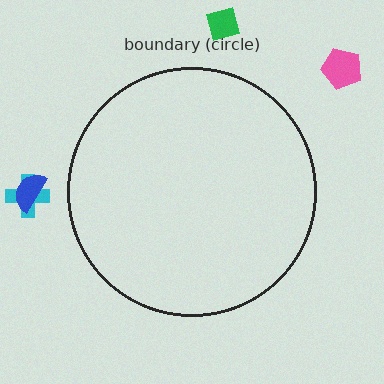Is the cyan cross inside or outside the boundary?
Outside.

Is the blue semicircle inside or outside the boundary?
Outside.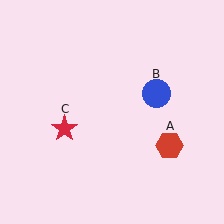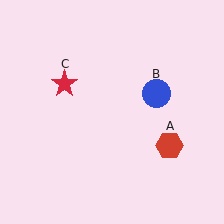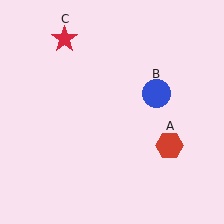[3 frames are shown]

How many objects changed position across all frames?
1 object changed position: red star (object C).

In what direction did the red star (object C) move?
The red star (object C) moved up.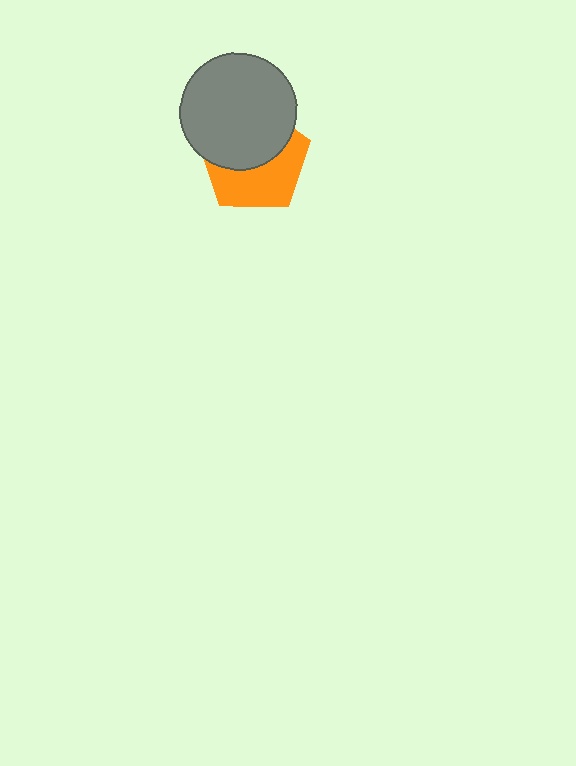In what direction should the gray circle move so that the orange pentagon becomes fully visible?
The gray circle should move up. That is the shortest direction to clear the overlap and leave the orange pentagon fully visible.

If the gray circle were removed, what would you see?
You would see the complete orange pentagon.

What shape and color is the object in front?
The object in front is a gray circle.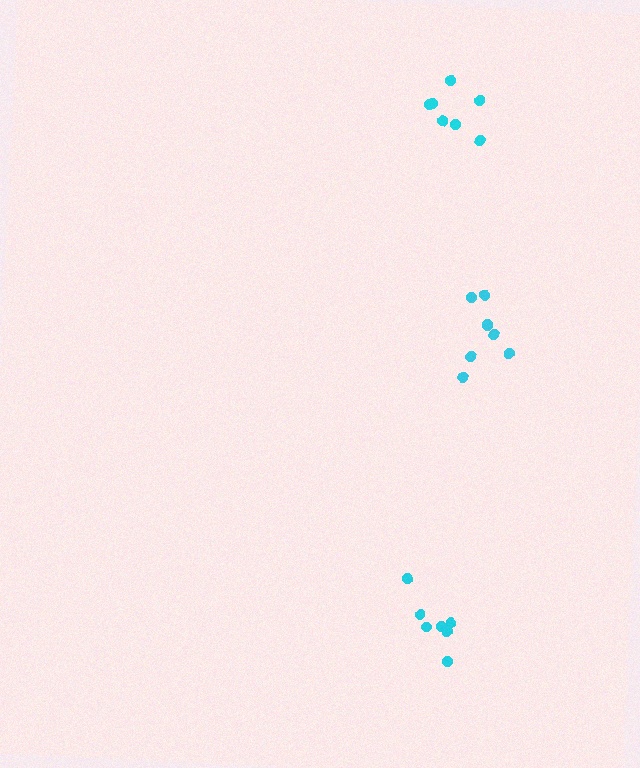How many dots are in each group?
Group 1: 7 dots, Group 2: 7 dots, Group 3: 8 dots (22 total).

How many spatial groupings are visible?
There are 3 spatial groupings.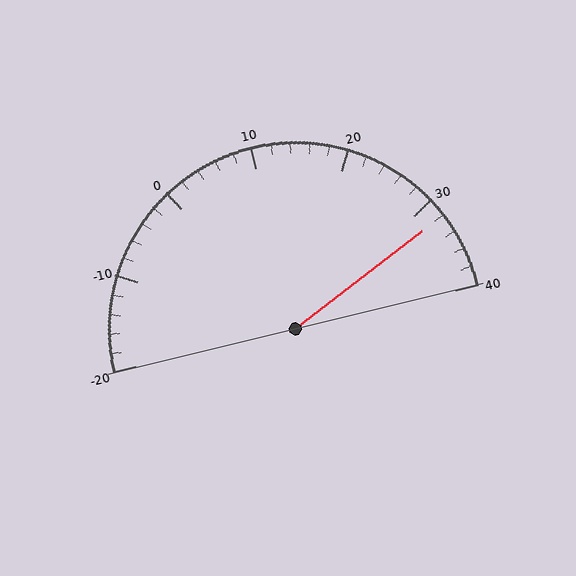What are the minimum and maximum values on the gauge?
The gauge ranges from -20 to 40.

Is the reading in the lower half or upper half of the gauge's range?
The reading is in the upper half of the range (-20 to 40).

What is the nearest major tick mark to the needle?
The nearest major tick mark is 30.